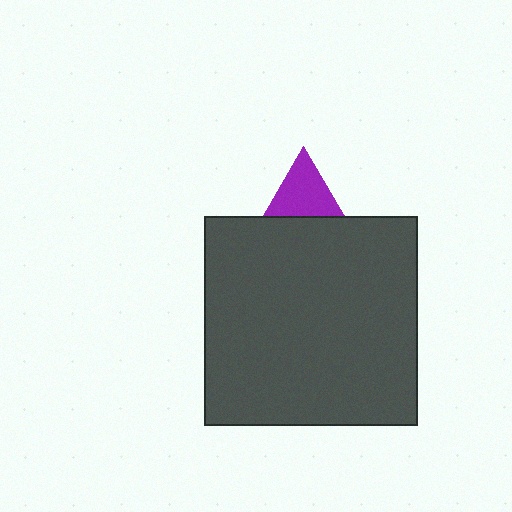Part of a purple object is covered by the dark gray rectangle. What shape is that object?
It is a triangle.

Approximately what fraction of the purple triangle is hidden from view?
Roughly 49% of the purple triangle is hidden behind the dark gray rectangle.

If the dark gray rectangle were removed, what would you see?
You would see the complete purple triangle.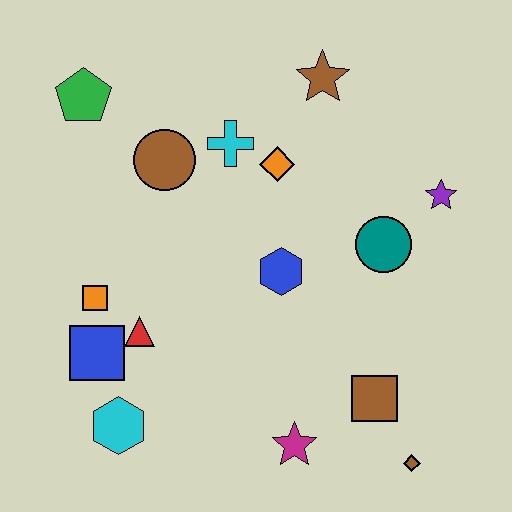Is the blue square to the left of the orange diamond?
Yes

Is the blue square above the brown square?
Yes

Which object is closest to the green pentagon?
The brown circle is closest to the green pentagon.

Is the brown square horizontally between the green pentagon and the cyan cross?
No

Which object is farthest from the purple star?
The cyan hexagon is farthest from the purple star.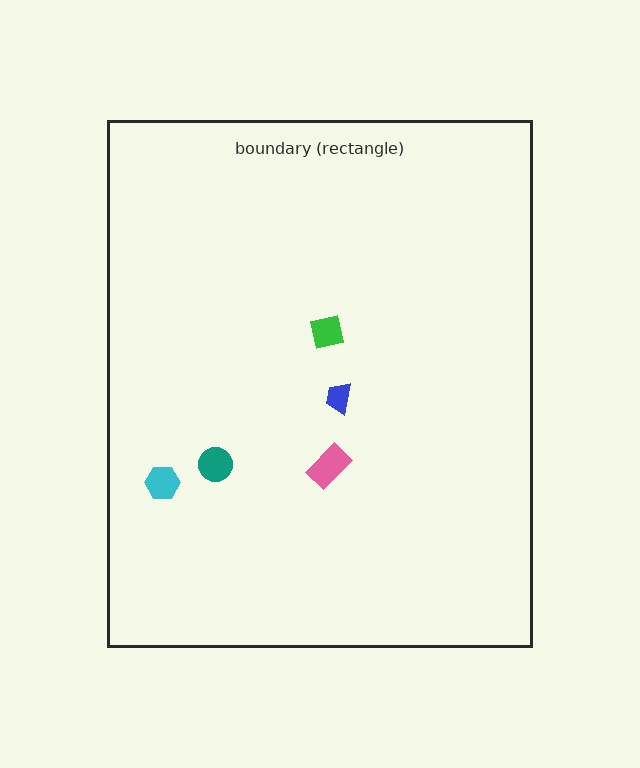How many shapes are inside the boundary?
5 inside, 0 outside.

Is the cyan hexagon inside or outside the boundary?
Inside.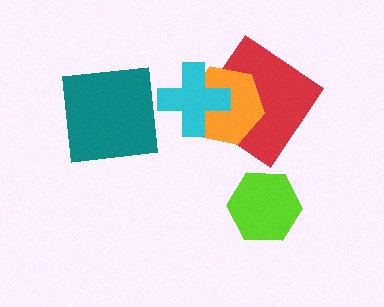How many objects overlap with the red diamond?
2 objects overlap with the red diamond.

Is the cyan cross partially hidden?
No, no other shape covers it.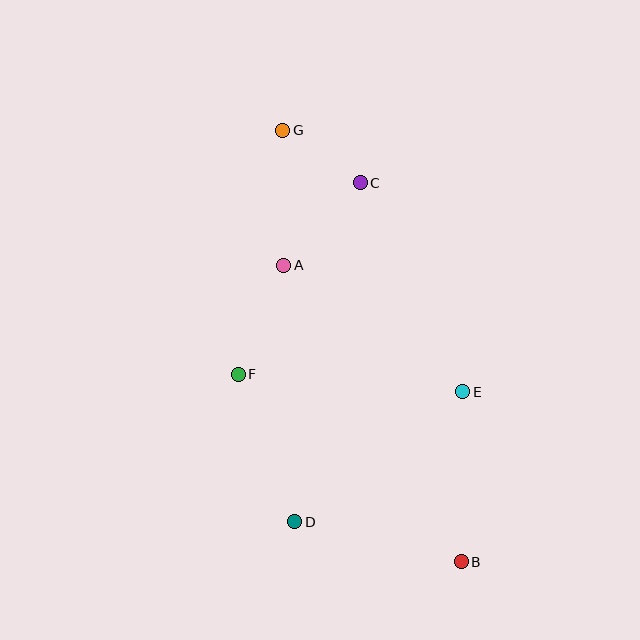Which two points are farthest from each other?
Points B and G are farthest from each other.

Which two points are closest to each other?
Points C and G are closest to each other.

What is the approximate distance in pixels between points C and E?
The distance between C and E is approximately 233 pixels.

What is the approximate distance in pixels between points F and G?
The distance between F and G is approximately 248 pixels.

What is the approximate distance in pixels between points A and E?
The distance between A and E is approximately 219 pixels.